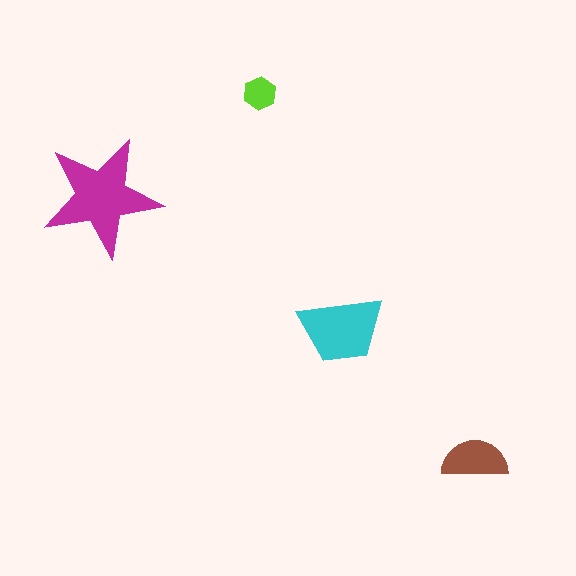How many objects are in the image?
There are 4 objects in the image.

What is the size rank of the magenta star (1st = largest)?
1st.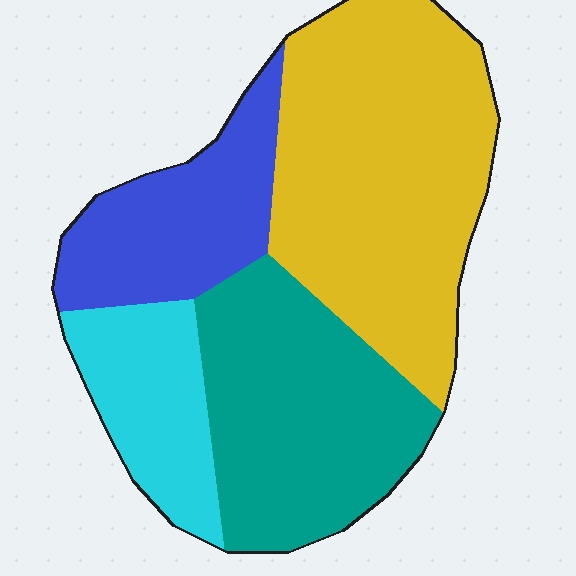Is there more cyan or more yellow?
Yellow.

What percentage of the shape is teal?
Teal covers about 30% of the shape.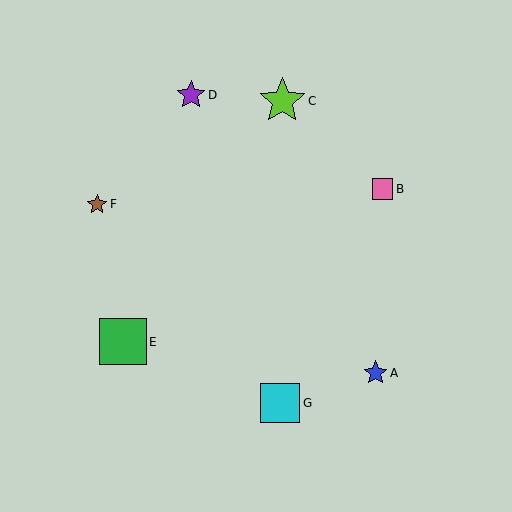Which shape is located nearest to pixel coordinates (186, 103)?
The purple star (labeled D) at (191, 95) is nearest to that location.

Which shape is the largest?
The lime star (labeled C) is the largest.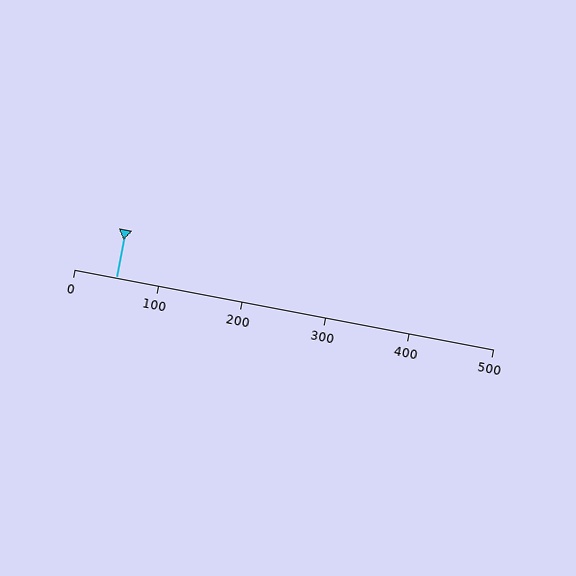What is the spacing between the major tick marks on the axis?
The major ticks are spaced 100 apart.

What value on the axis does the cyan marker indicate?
The marker indicates approximately 50.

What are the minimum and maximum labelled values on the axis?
The axis runs from 0 to 500.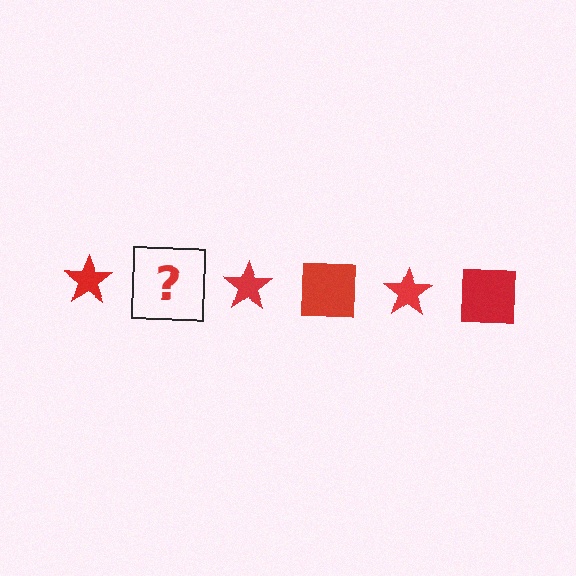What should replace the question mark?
The question mark should be replaced with a red square.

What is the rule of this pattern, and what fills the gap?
The rule is that the pattern cycles through star, square shapes in red. The gap should be filled with a red square.